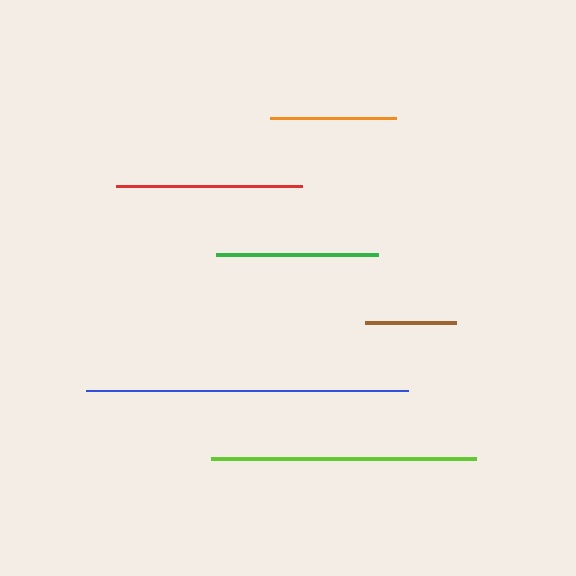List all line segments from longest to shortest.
From longest to shortest: blue, lime, red, green, orange, brown.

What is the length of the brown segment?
The brown segment is approximately 90 pixels long.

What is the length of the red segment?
The red segment is approximately 186 pixels long.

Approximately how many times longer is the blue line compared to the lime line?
The blue line is approximately 1.2 times the length of the lime line.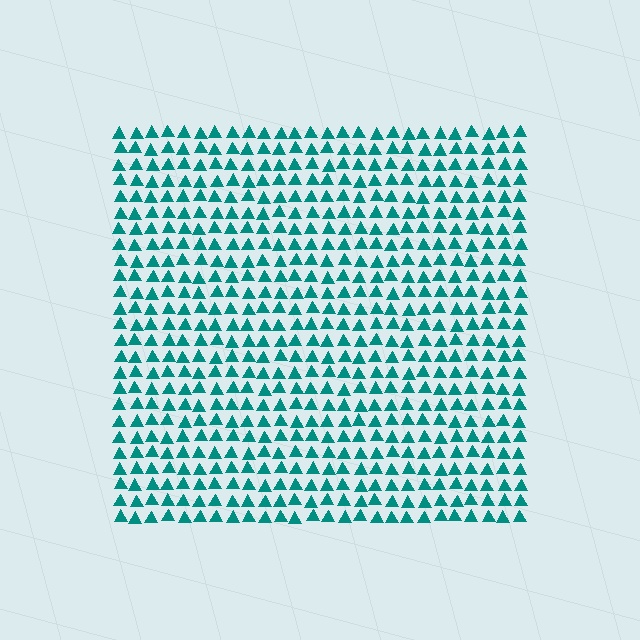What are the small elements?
The small elements are triangles.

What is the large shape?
The large shape is a square.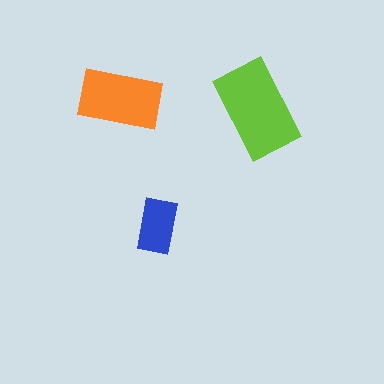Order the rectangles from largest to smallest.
the lime one, the orange one, the blue one.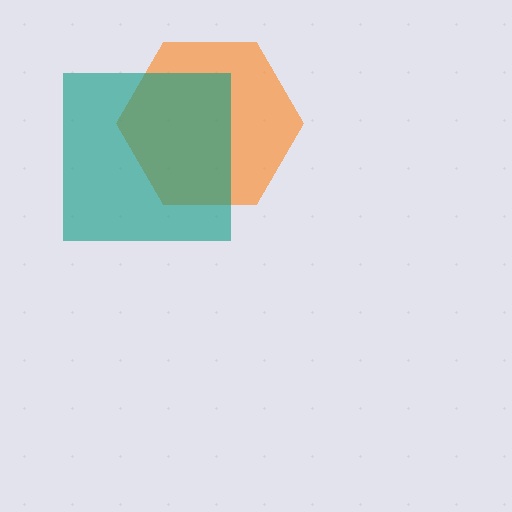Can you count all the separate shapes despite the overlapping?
Yes, there are 2 separate shapes.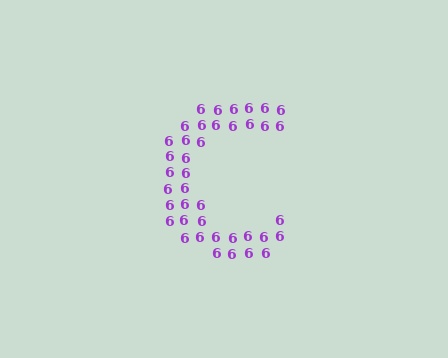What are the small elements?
The small elements are digit 6's.